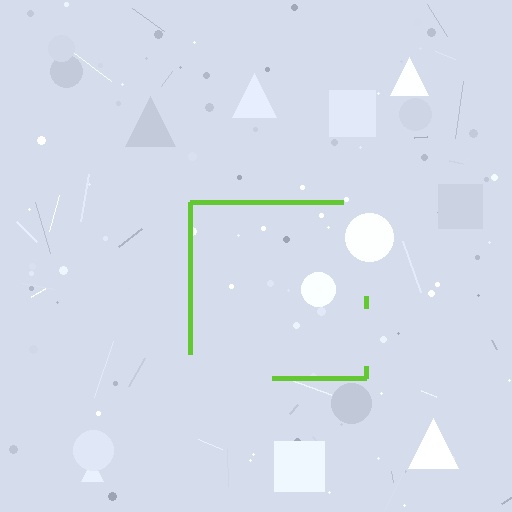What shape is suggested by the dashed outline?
The dashed outline suggests a square.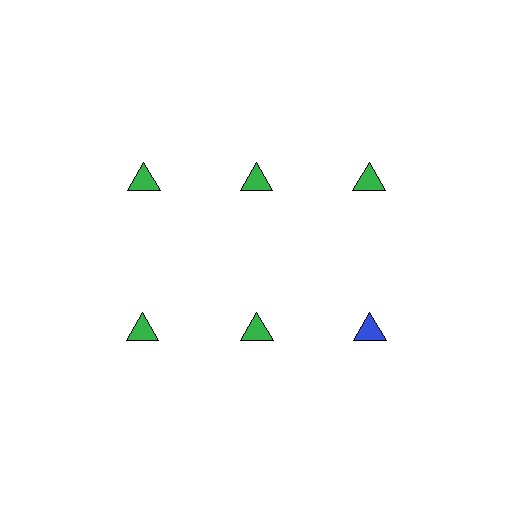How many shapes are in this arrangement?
There are 6 shapes arranged in a grid pattern.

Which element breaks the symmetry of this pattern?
The blue triangle in the second row, center column breaks the symmetry. All other shapes are green triangles.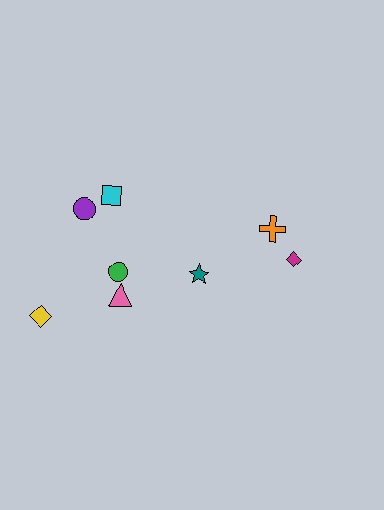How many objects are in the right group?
There are 3 objects.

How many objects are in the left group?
There are 5 objects.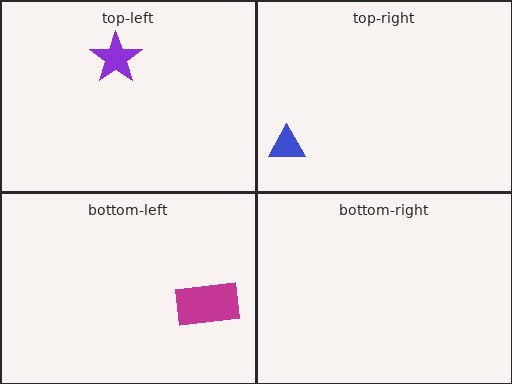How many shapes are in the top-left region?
1.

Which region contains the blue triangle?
The top-right region.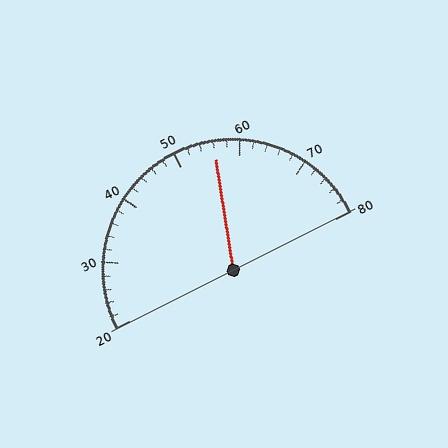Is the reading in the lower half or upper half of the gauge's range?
The reading is in the upper half of the range (20 to 80).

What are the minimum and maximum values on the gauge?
The gauge ranges from 20 to 80.